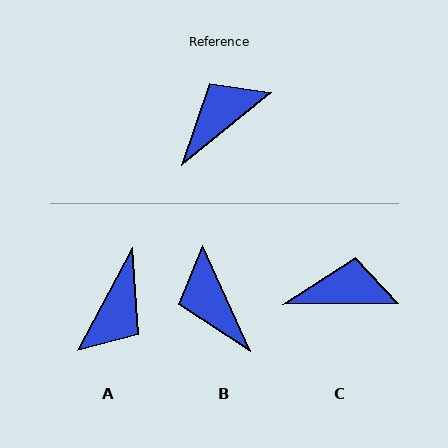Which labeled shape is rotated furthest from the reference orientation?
A, about 157 degrees away.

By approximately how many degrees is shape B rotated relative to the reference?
Approximately 75 degrees counter-clockwise.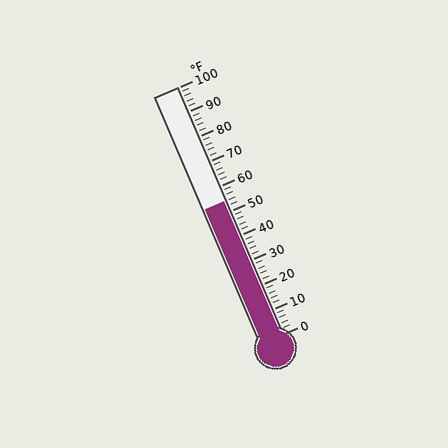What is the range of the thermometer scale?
The thermometer scale ranges from 0°F to 100°F.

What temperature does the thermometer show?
The thermometer shows approximately 54°F.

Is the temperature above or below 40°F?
The temperature is above 40°F.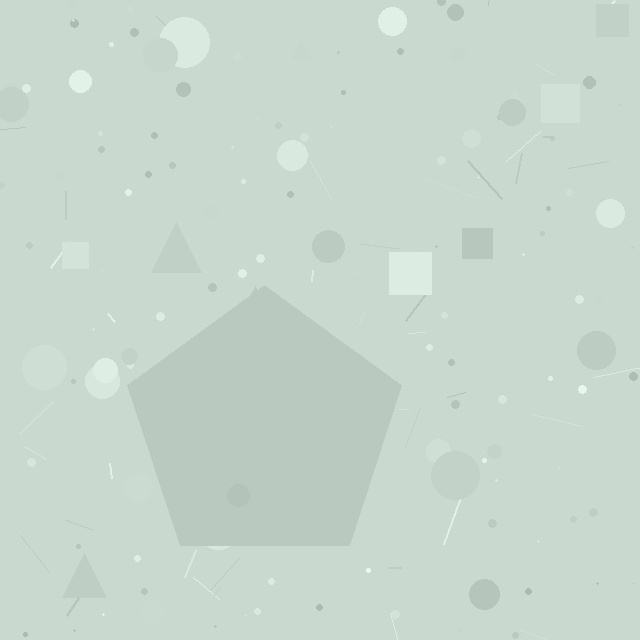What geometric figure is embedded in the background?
A pentagon is embedded in the background.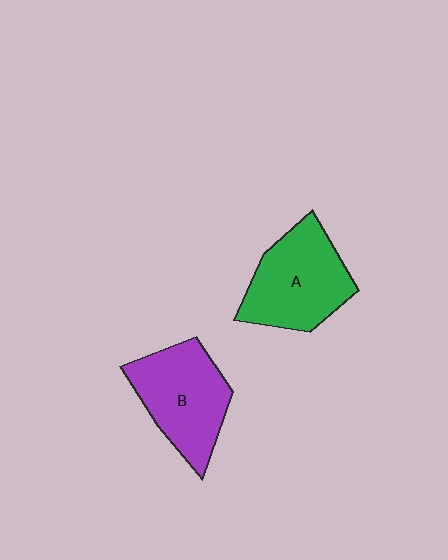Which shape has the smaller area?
Shape B (purple).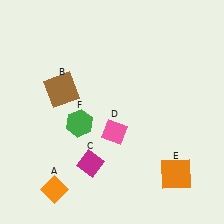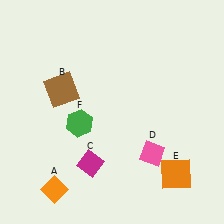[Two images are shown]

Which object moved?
The pink diamond (D) moved right.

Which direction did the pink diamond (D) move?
The pink diamond (D) moved right.